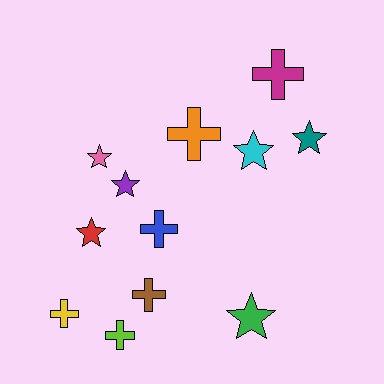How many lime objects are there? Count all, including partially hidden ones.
There is 1 lime object.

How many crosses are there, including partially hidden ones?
There are 6 crosses.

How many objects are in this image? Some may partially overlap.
There are 12 objects.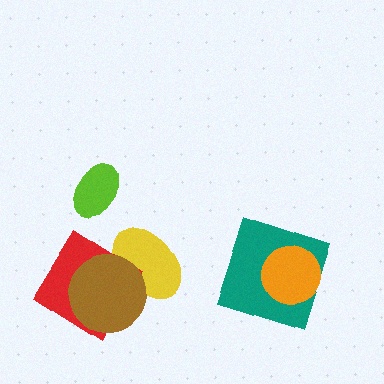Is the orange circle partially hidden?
No, no other shape covers it.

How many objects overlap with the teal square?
1 object overlaps with the teal square.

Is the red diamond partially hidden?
Yes, it is partially covered by another shape.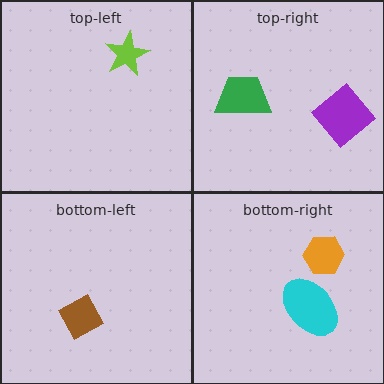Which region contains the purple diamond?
The top-right region.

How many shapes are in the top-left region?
1.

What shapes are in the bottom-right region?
The orange hexagon, the cyan ellipse.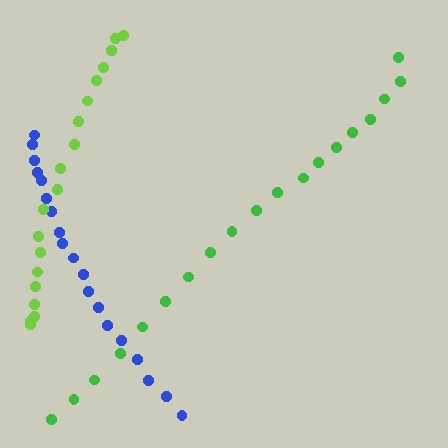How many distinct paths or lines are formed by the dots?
There are 3 distinct paths.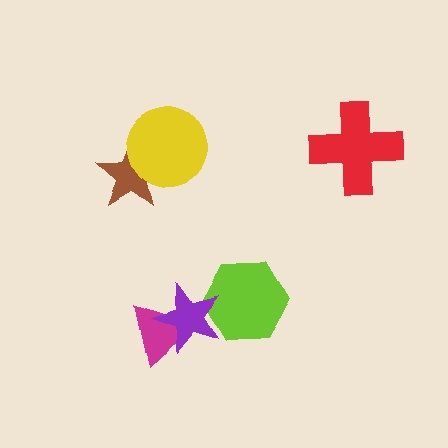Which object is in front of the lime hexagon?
The purple star is in front of the lime hexagon.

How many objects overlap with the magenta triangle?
1 object overlaps with the magenta triangle.